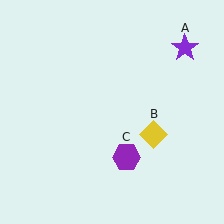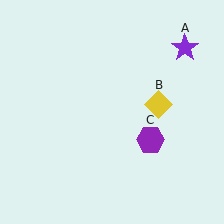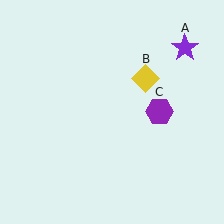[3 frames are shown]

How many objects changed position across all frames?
2 objects changed position: yellow diamond (object B), purple hexagon (object C).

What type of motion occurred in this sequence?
The yellow diamond (object B), purple hexagon (object C) rotated counterclockwise around the center of the scene.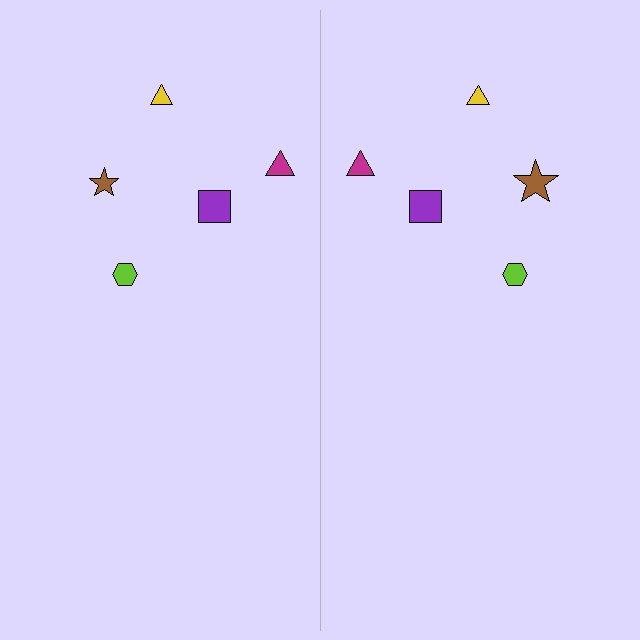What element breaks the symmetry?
The brown star on the right side has a different size than its mirror counterpart.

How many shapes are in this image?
There are 10 shapes in this image.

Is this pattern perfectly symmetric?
No, the pattern is not perfectly symmetric. The brown star on the right side has a different size than its mirror counterpart.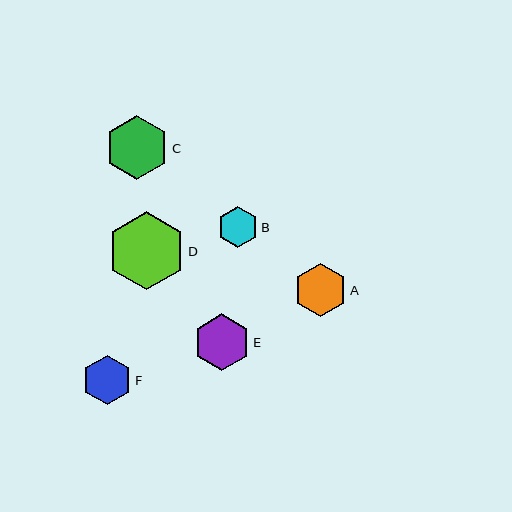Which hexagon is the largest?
Hexagon D is the largest with a size of approximately 78 pixels.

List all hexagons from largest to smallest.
From largest to smallest: D, C, E, A, F, B.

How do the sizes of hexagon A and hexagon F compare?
Hexagon A and hexagon F are approximately the same size.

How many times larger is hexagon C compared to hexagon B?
Hexagon C is approximately 1.6 times the size of hexagon B.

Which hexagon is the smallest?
Hexagon B is the smallest with a size of approximately 41 pixels.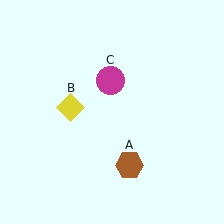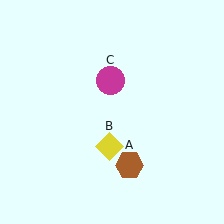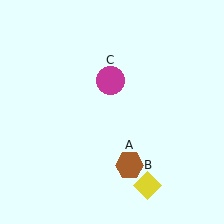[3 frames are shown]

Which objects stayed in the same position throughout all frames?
Brown hexagon (object A) and magenta circle (object C) remained stationary.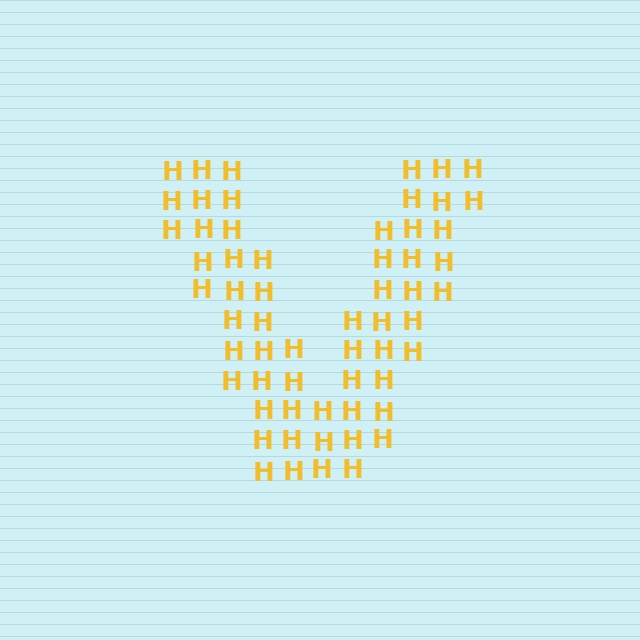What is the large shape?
The large shape is the letter V.